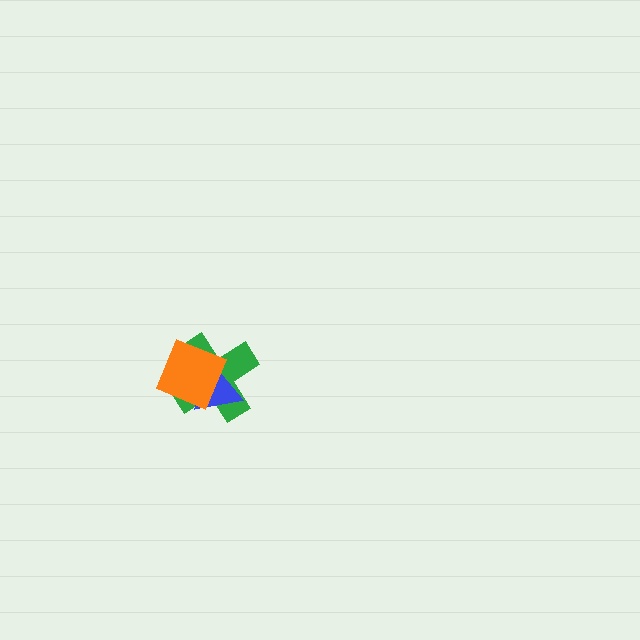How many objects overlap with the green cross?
2 objects overlap with the green cross.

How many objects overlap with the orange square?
2 objects overlap with the orange square.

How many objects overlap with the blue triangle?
2 objects overlap with the blue triangle.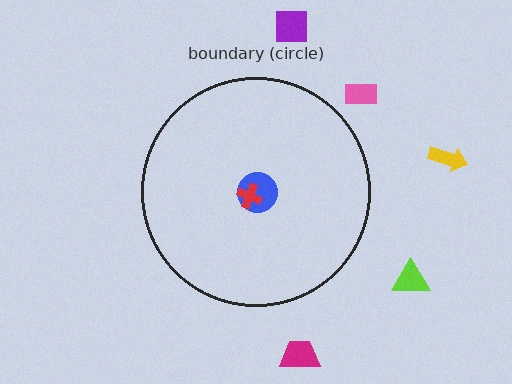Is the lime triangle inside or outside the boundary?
Outside.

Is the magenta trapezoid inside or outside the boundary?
Outside.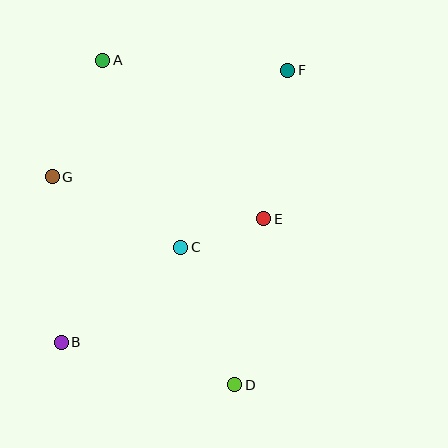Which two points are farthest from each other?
Points B and F are farthest from each other.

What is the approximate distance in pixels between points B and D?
The distance between B and D is approximately 178 pixels.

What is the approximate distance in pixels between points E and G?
The distance between E and G is approximately 215 pixels.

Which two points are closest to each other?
Points C and E are closest to each other.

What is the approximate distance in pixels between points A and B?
The distance between A and B is approximately 285 pixels.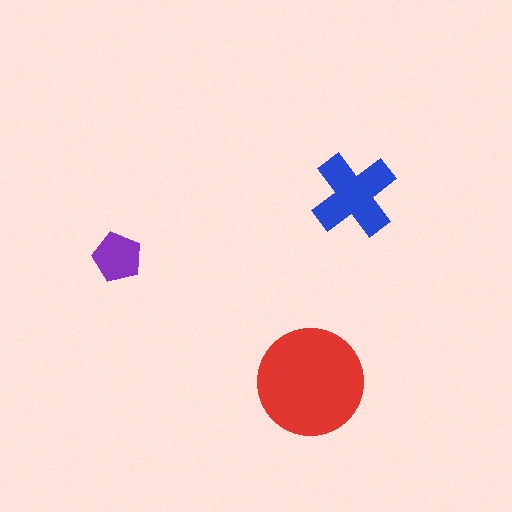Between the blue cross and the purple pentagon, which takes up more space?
The blue cross.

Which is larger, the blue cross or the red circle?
The red circle.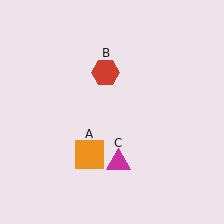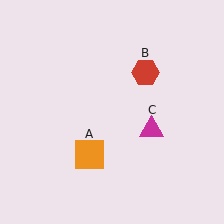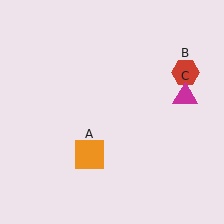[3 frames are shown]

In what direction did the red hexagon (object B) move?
The red hexagon (object B) moved right.